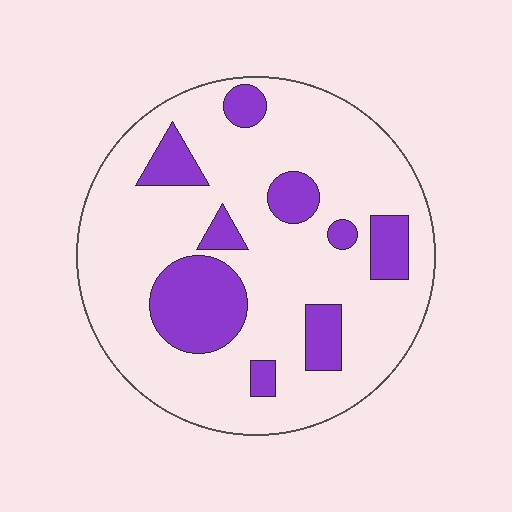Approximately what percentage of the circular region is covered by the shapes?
Approximately 20%.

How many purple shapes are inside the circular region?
9.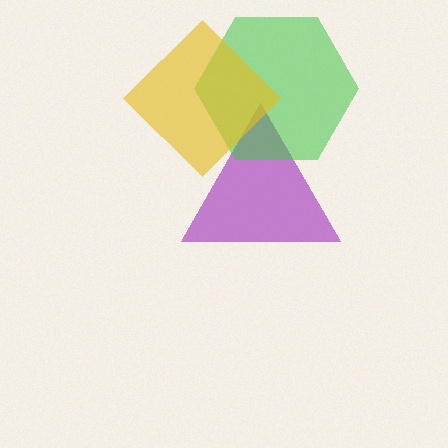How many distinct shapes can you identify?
There are 3 distinct shapes: a purple triangle, a green hexagon, a yellow diamond.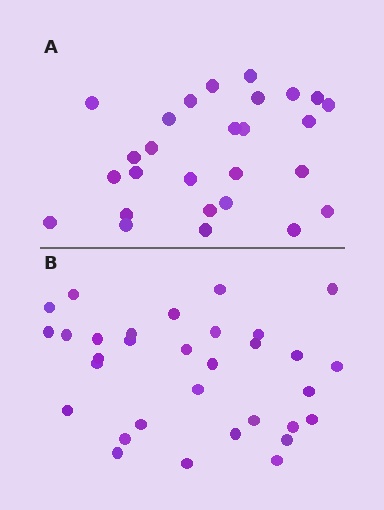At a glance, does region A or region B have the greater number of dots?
Region B (the bottom region) has more dots.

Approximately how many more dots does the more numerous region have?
Region B has about 5 more dots than region A.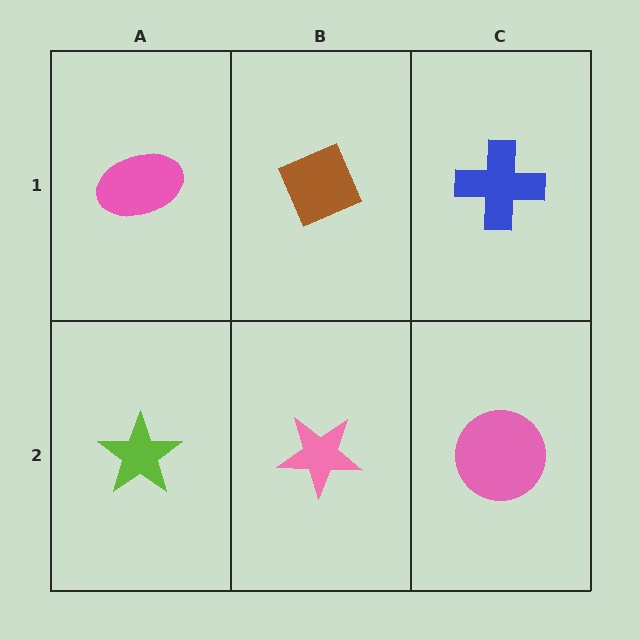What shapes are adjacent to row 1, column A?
A lime star (row 2, column A), a brown diamond (row 1, column B).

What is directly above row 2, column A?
A pink ellipse.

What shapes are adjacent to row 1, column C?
A pink circle (row 2, column C), a brown diamond (row 1, column B).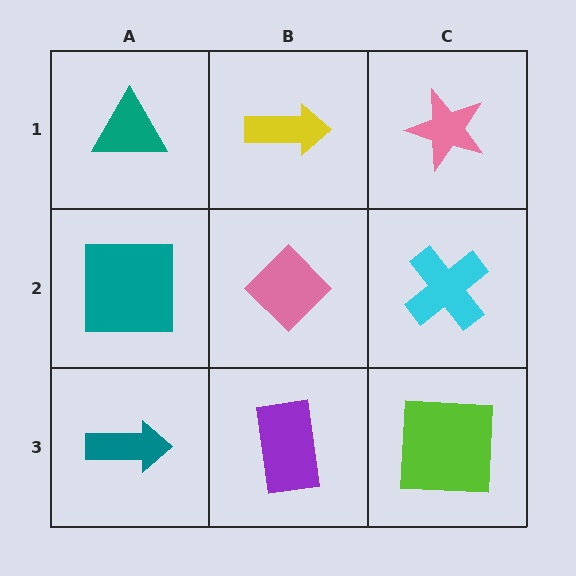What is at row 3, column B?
A purple rectangle.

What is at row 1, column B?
A yellow arrow.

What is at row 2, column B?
A pink diamond.